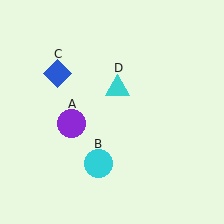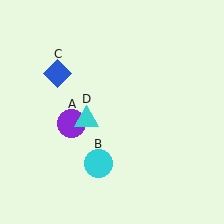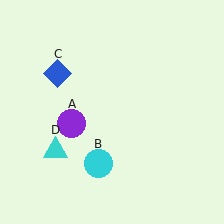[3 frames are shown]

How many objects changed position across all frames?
1 object changed position: cyan triangle (object D).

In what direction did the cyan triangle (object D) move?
The cyan triangle (object D) moved down and to the left.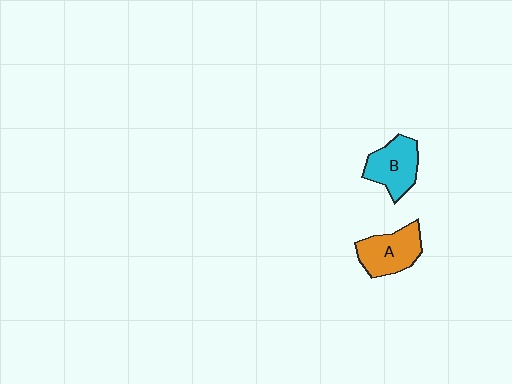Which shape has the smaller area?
Shape B (cyan).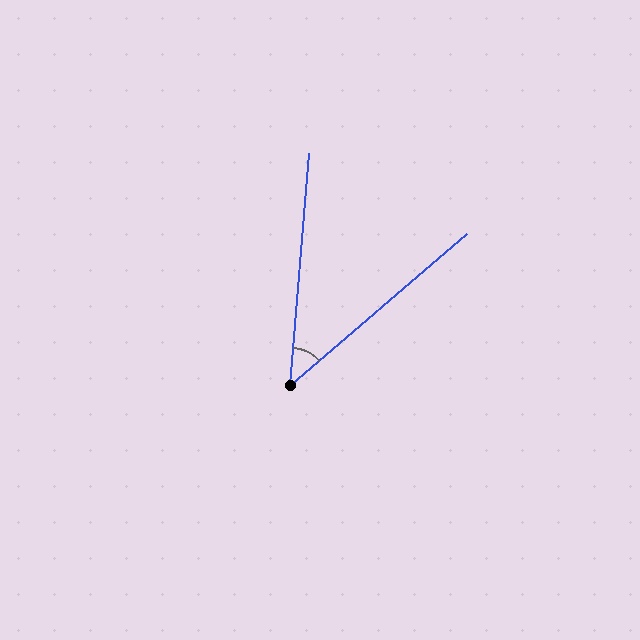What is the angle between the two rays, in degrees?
Approximately 45 degrees.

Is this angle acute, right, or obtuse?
It is acute.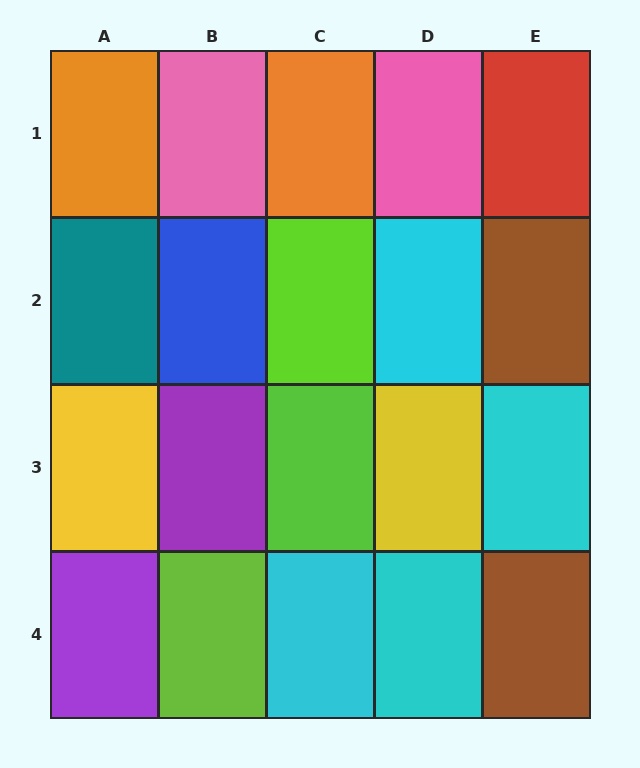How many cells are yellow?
2 cells are yellow.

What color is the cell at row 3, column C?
Lime.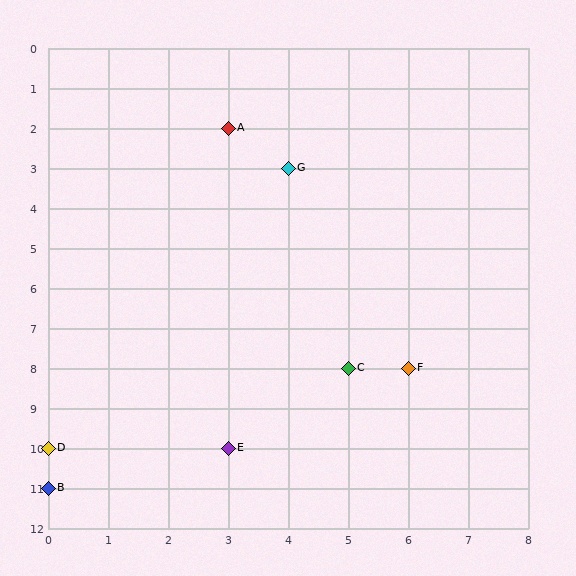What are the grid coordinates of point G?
Point G is at grid coordinates (4, 3).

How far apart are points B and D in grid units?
Points B and D are 1 row apart.